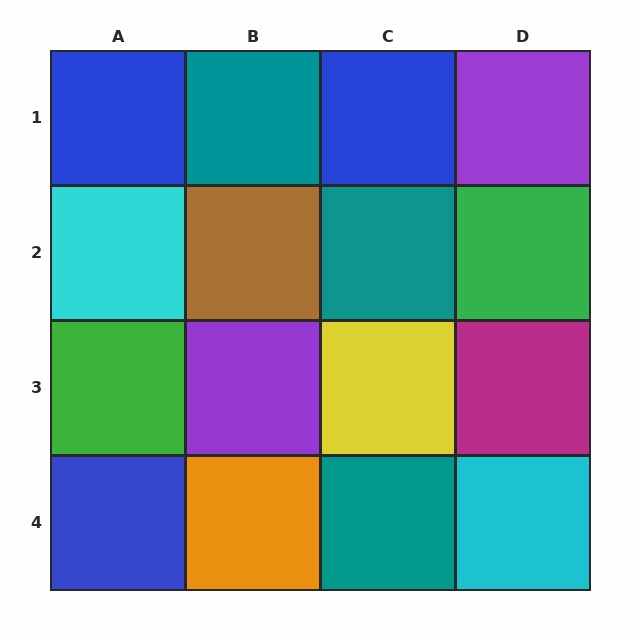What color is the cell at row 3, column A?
Green.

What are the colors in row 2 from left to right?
Cyan, brown, teal, green.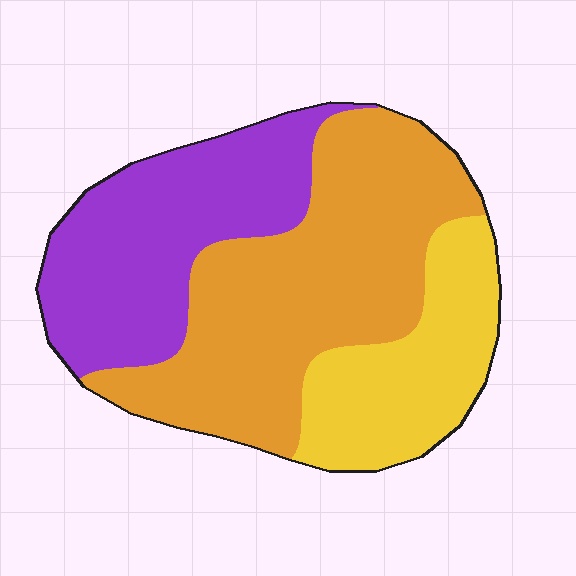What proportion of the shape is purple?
Purple takes up about one third (1/3) of the shape.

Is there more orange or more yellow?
Orange.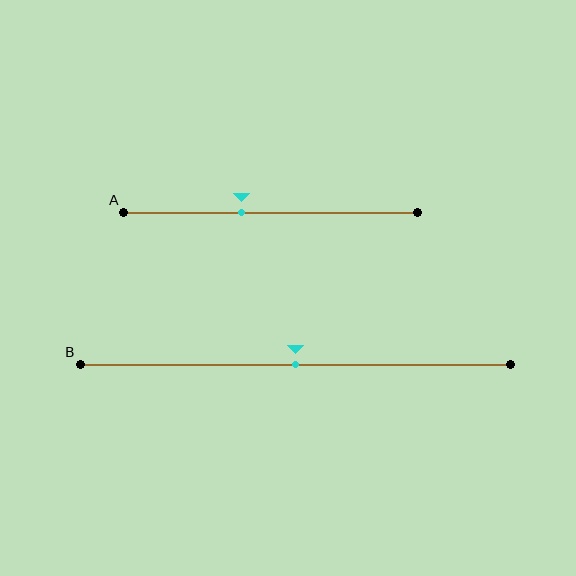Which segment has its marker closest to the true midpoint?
Segment B has its marker closest to the true midpoint.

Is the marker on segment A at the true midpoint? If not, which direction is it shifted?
No, the marker on segment A is shifted to the left by about 10% of the segment length.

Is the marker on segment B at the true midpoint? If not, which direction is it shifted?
Yes, the marker on segment B is at the true midpoint.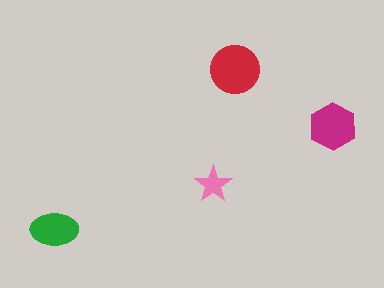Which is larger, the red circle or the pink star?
The red circle.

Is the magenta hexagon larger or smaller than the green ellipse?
Larger.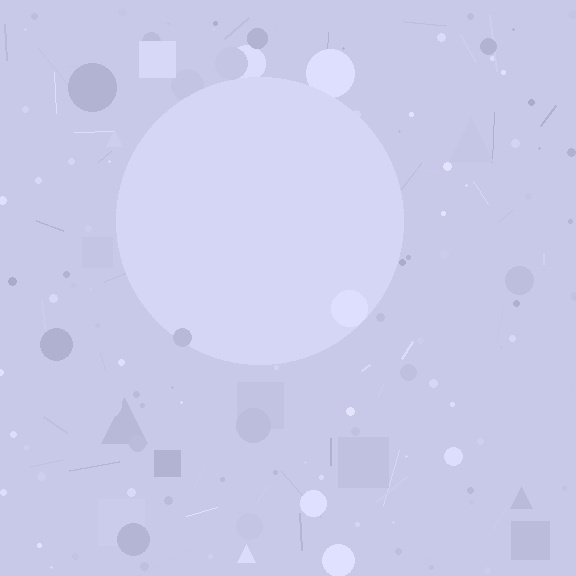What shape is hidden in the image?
A circle is hidden in the image.